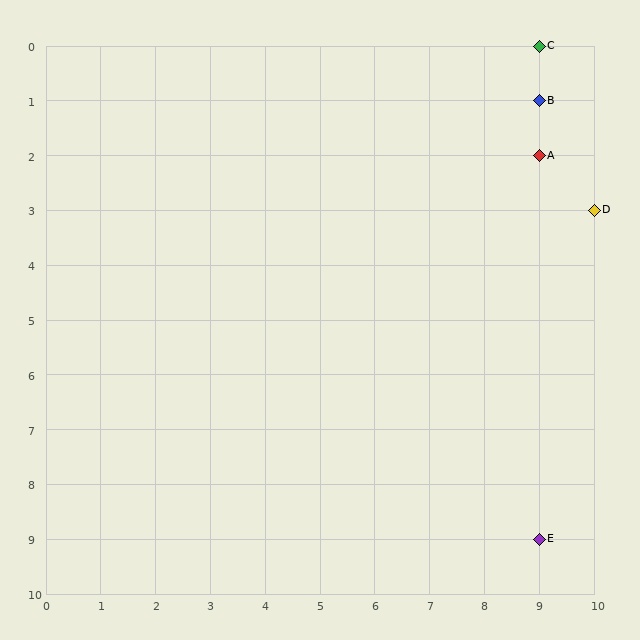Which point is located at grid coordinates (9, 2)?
Point A is at (9, 2).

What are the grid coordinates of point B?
Point B is at grid coordinates (9, 1).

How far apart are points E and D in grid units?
Points E and D are 1 column and 6 rows apart (about 6.1 grid units diagonally).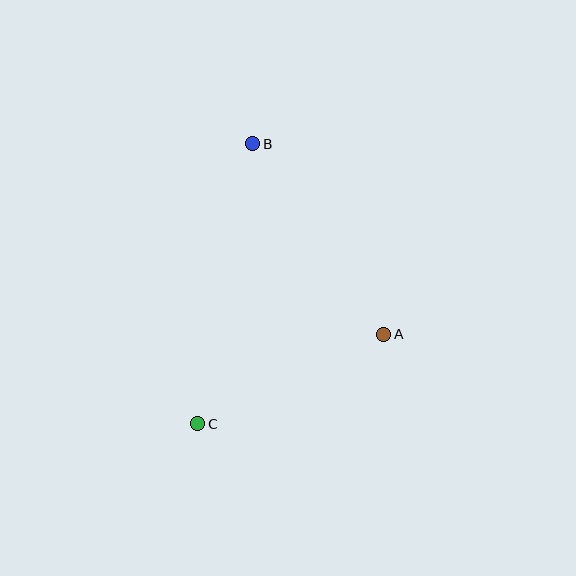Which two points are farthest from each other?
Points B and C are farthest from each other.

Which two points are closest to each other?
Points A and C are closest to each other.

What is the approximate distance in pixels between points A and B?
The distance between A and B is approximately 231 pixels.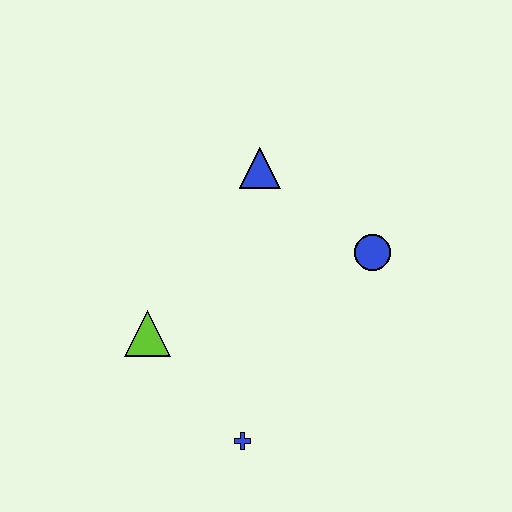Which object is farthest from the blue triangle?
The blue cross is farthest from the blue triangle.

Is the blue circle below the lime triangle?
No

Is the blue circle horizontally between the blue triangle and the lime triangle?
No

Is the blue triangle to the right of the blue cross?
Yes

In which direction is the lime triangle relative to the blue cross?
The lime triangle is above the blue cross.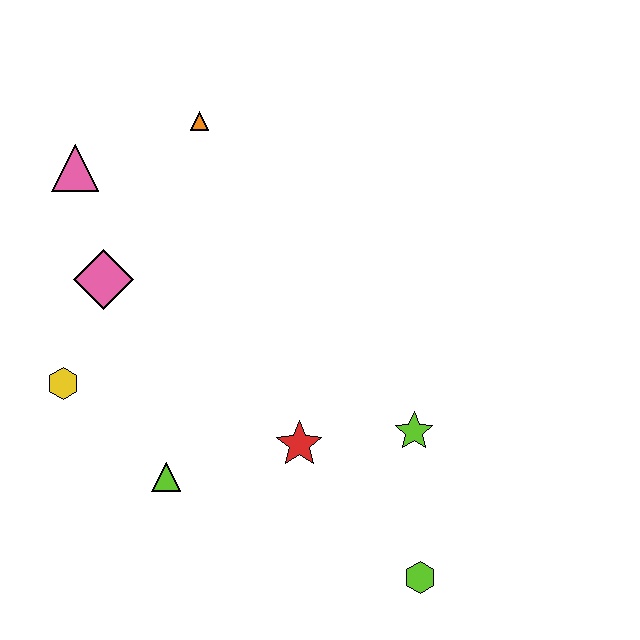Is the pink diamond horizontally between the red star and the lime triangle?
No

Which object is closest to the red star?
The lime star is closest to the red star.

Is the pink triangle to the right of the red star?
No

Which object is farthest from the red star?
The pink triangle is farthest from the red star.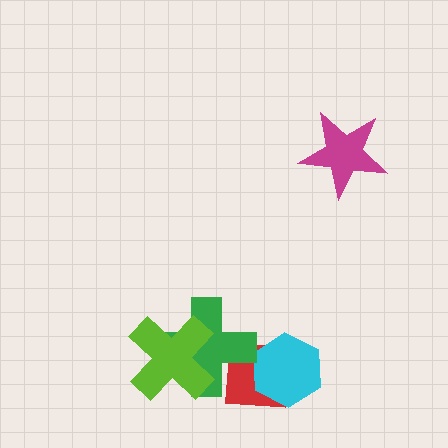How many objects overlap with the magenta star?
0 objects overlap with the magenta star.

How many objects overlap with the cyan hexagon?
1 object overlaps with the cyan hexagon.